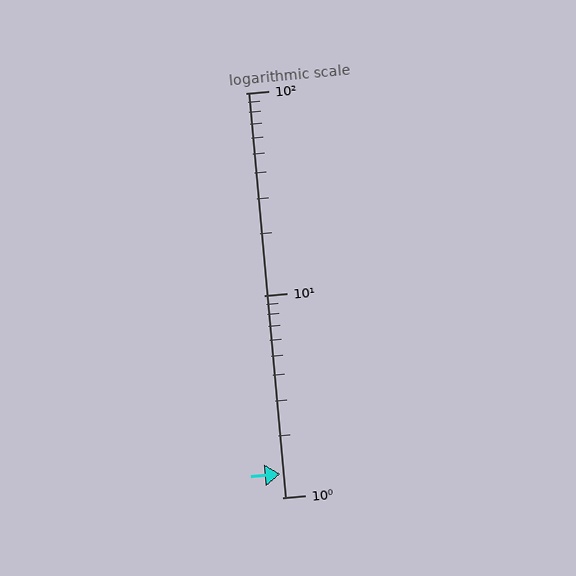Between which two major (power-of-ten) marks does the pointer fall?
The pointer is between 1 and 10.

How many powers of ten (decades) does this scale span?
The scale spans 2 decades, from 1 to 100.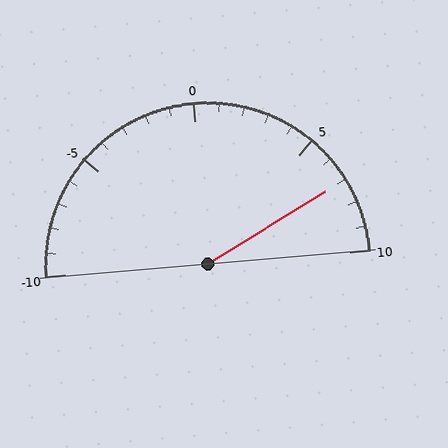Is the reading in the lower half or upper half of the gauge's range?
The reading is in the upper half of the range (-10 to 10).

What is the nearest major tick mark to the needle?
The nearest major tick mark is 5.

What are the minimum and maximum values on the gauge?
The gauge ranges from -10 to 10.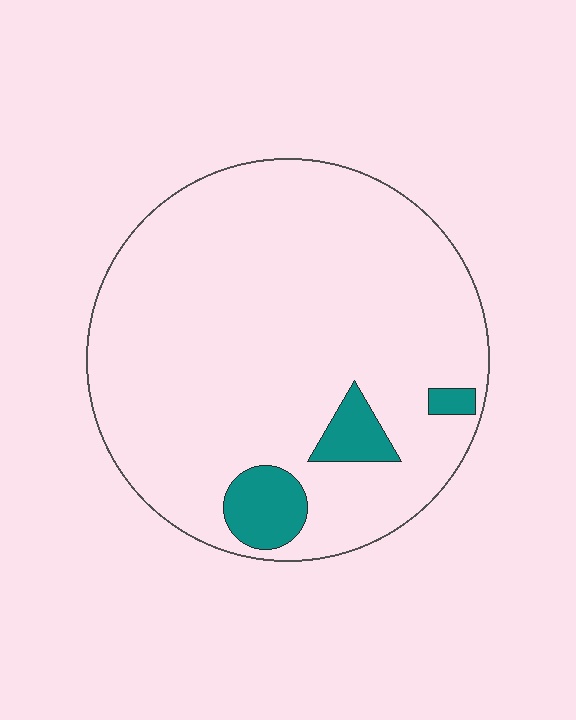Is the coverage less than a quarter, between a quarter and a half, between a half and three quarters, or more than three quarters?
Less than a quarter.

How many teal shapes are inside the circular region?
3.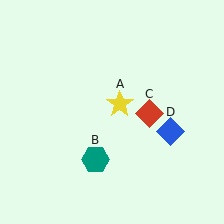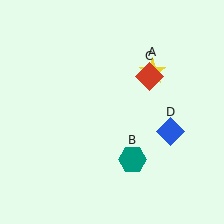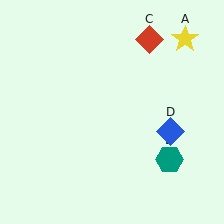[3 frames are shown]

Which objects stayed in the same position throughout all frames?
Blue diamond (object D) remained stationary.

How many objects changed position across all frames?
3 objects changed position: yellow star (object A), teal hexagon (object B), red diamond (object C).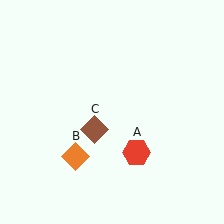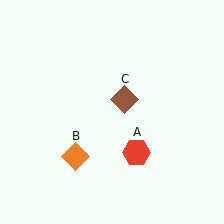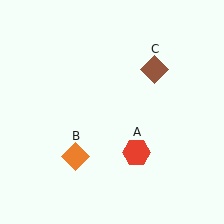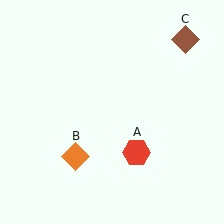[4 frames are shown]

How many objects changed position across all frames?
1 object changed position: brown diamond (object C).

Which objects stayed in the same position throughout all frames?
Red hexagon (object A) and orange diamond (object B) remained stationary.